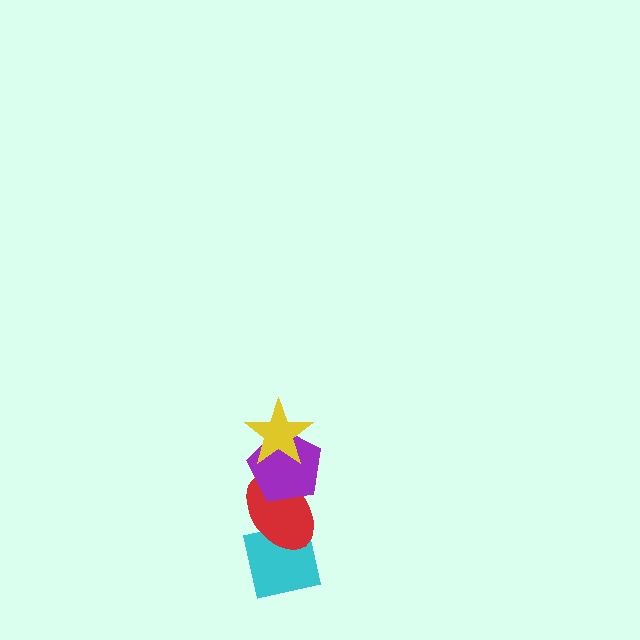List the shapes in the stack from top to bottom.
From top to bottom: the yellow star, the purple pentagon, the red ellipse, the cyan square.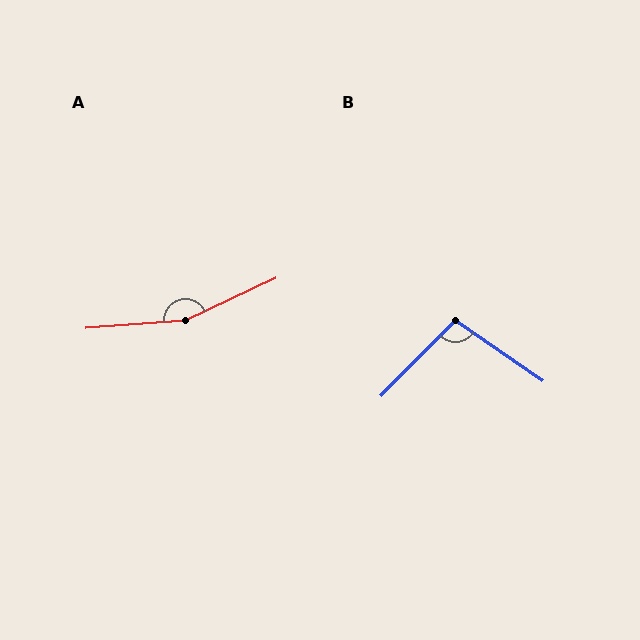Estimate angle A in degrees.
Approximately 159 degrees.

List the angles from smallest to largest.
B (100°), A (159°).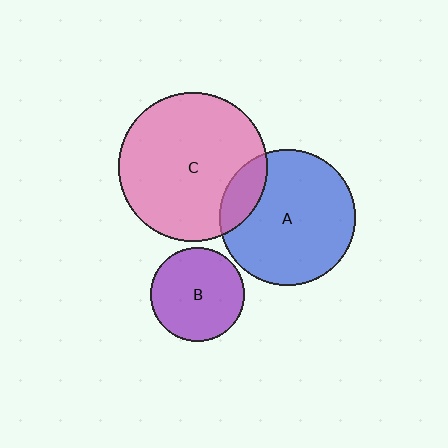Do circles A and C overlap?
Yes.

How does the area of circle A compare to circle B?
Approximately 2.0 times.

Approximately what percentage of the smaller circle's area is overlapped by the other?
Approximately 15%.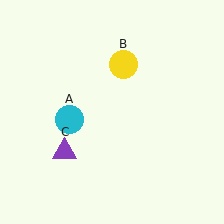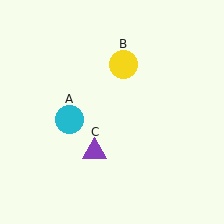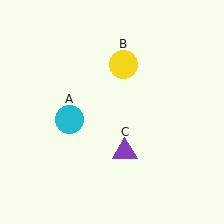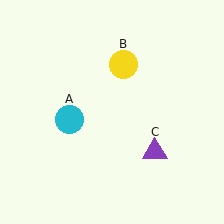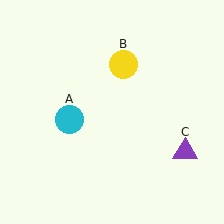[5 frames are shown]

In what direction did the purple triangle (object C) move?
The purple triangle (object C) moved right.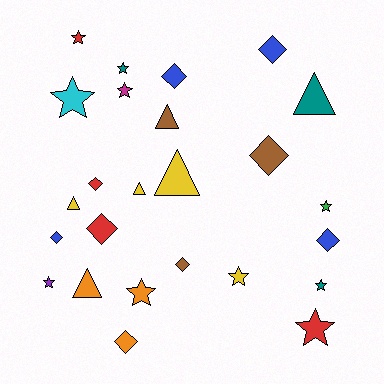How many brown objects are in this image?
There are 3 brown objects.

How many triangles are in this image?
There are 6 triangles.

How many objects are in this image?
There are 25 objects.